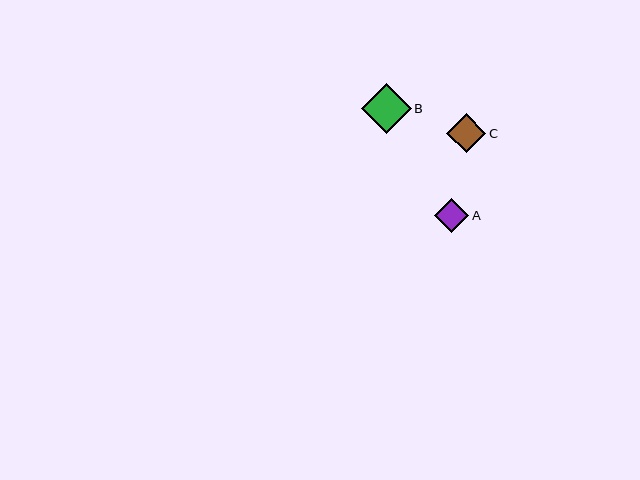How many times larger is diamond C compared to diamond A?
Diamond C is approximately 1.2 times the size of diamond A.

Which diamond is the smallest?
Diamond A is the smallest with a size of approximately 34 pixels.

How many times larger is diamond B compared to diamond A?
Diamond B is approximately 1.5 times the size of diamond A.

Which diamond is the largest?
Diamond B is the largest with a size of approximately 50 pixels.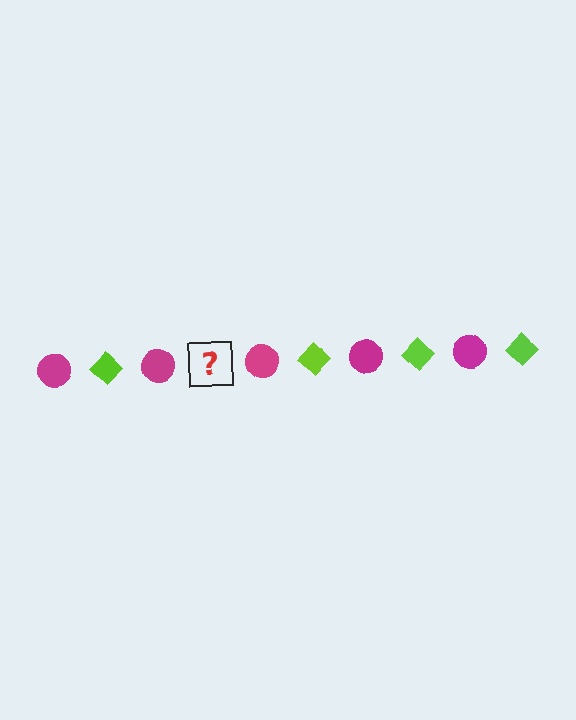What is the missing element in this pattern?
The missing element is a lime diamond.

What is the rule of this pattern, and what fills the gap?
The rule is that the pattern alternates between magenta circle and lime diamond. The gap should be filled with a lime diamond.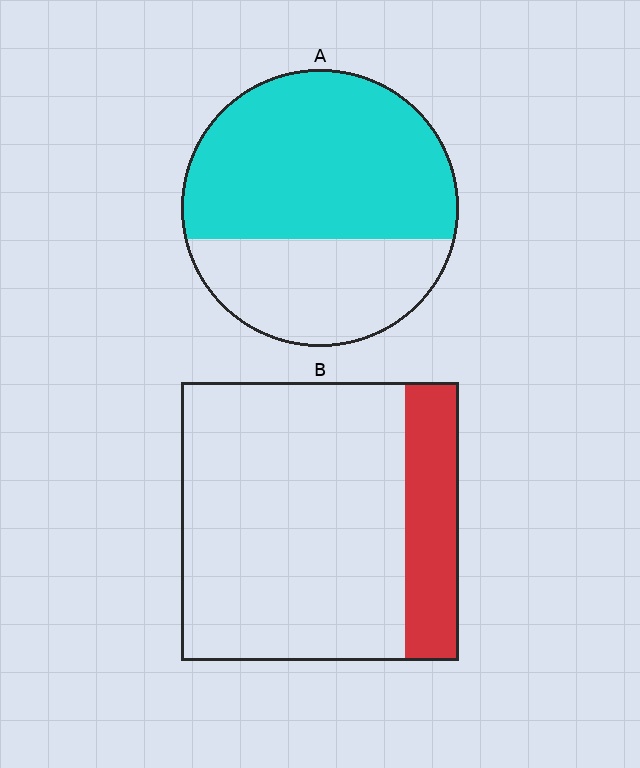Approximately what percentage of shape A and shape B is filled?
A is approximately 65% and B is approximately 20%.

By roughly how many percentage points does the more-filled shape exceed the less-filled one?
By roughly 45 percentage points (A over B).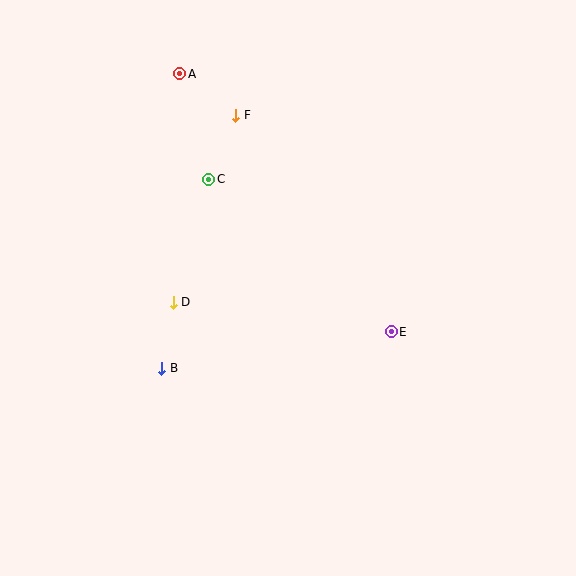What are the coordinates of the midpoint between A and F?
The midpoint between A and F is at (208, 95).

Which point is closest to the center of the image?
Point E at (391, 332) is closest to the center.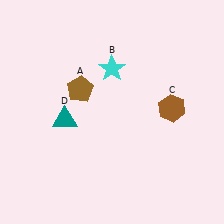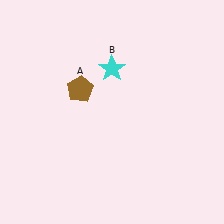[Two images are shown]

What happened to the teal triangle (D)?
The teal triangle (D) was removed in Image 2. It was in the bottom-left area of Image 1.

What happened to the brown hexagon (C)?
The brown hexagon (C) was removed in Image 2. It was in the top-right area of Image 1.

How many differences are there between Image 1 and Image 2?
There are 2 differences between the two images.